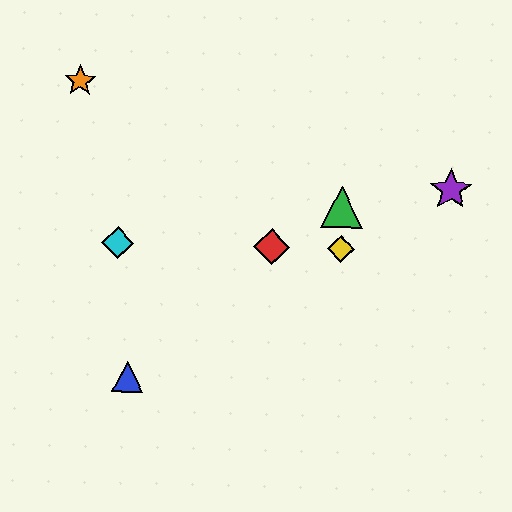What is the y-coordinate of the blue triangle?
The blue triangle is at y≈377.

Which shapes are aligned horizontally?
The red diamond, the yellow diamond, the cyan diamond are aligned horizontally.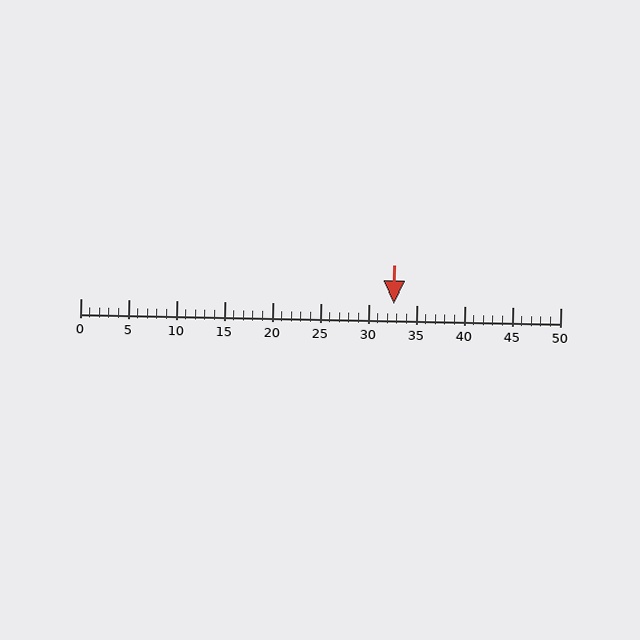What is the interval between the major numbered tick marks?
The major tick marks are spaced 5 units apart.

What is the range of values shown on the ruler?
The ruler shows values from 0 to 50.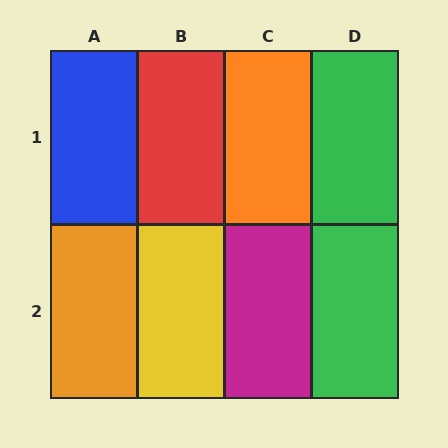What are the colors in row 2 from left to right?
Orange, yellow, magenta, green.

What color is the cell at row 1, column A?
Blue.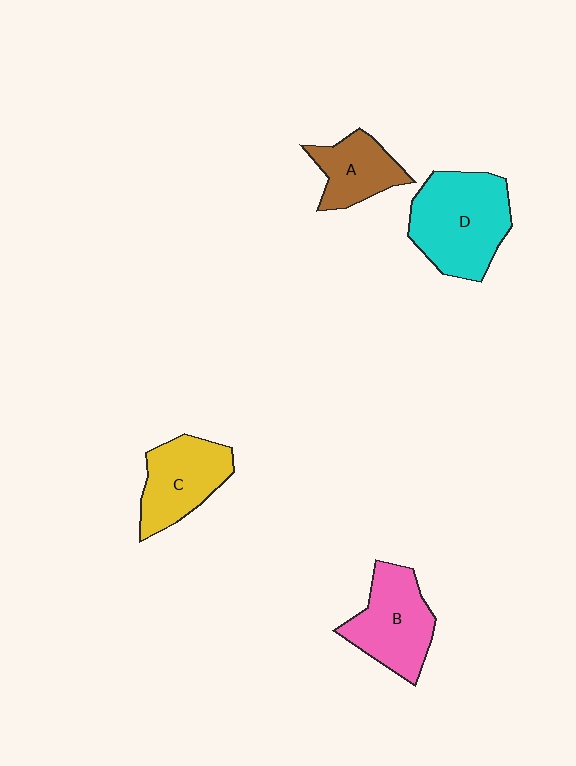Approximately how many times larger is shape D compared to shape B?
Approximately 1.3 times.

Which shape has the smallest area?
Shape A (brown).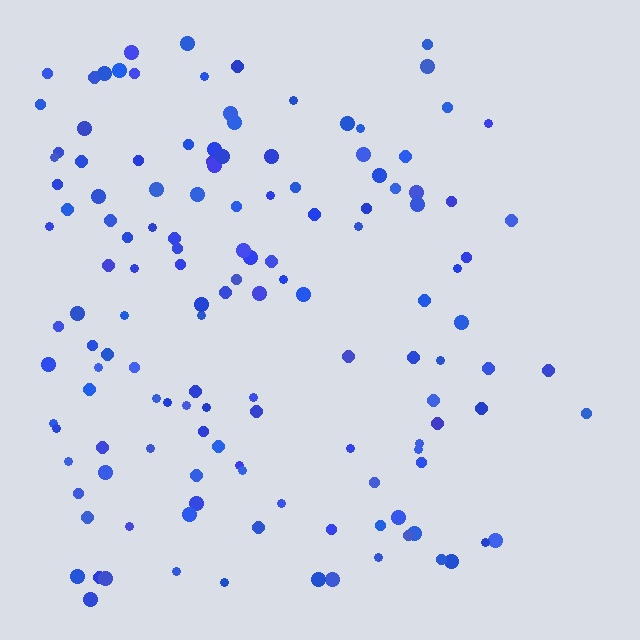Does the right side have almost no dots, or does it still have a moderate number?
Still a moderate number, just noticeably fewer than the left.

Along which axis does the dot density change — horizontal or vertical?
Horizontal.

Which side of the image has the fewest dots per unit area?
The right.